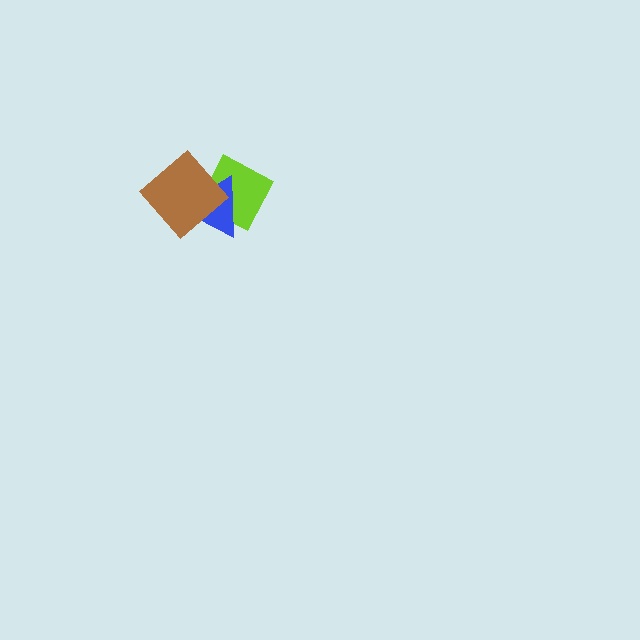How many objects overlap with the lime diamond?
2 objects overlap with the lime diamond.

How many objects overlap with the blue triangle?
2 objects overlap with the blue triangle.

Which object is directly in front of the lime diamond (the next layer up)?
The blue triangle is directly in front of the lime diamond.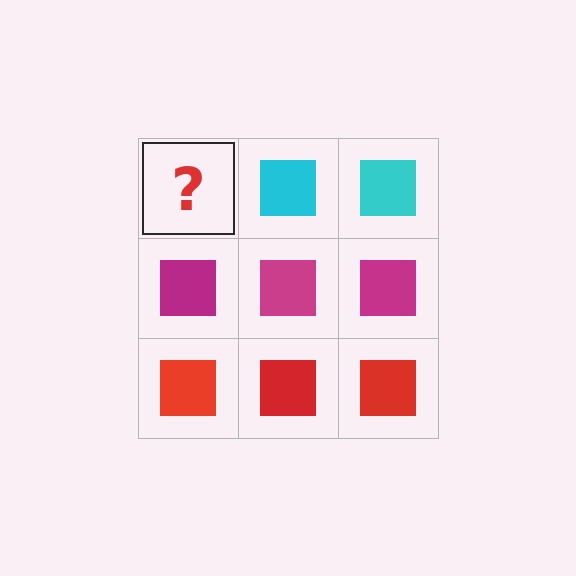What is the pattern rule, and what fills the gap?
The rule is that each row has a consistent color. The gap should be filled with a cyan square.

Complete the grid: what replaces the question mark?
The question mark should be replaced with a cyan square.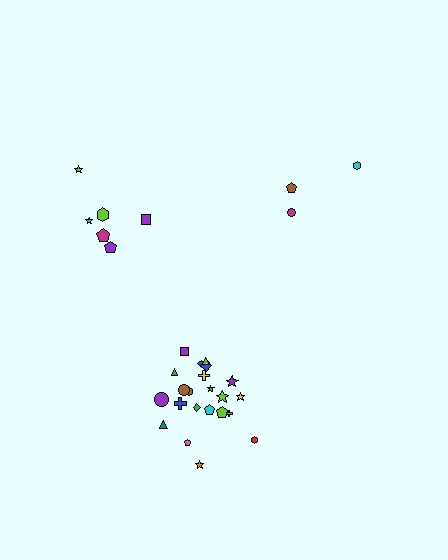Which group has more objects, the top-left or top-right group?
The top-left group.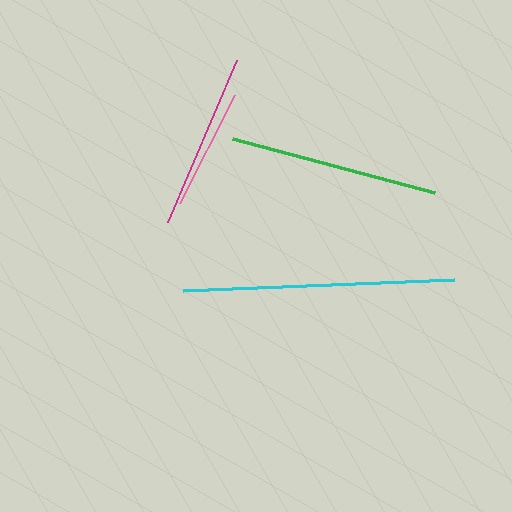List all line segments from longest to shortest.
From longest to shortest: cyan, green, magenta, pink.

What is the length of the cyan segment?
The cyan segment is approximately 272 pixels long.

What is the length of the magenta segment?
The magenta segment is approximately 176 pixels long.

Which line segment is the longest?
The cyan line is the longest at approximately 272 pixels.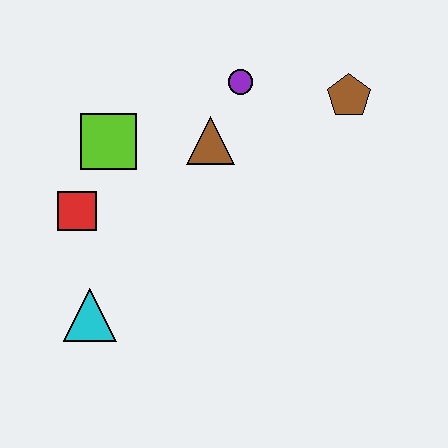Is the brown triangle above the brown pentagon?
No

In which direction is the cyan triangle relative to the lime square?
The cyan triangle is below the lime square.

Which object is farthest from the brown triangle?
The cyan triangle is farthest from the brown triangle.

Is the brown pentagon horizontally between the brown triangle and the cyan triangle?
No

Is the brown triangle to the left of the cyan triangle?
No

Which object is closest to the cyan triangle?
The red square is closest to the cyan triangle.